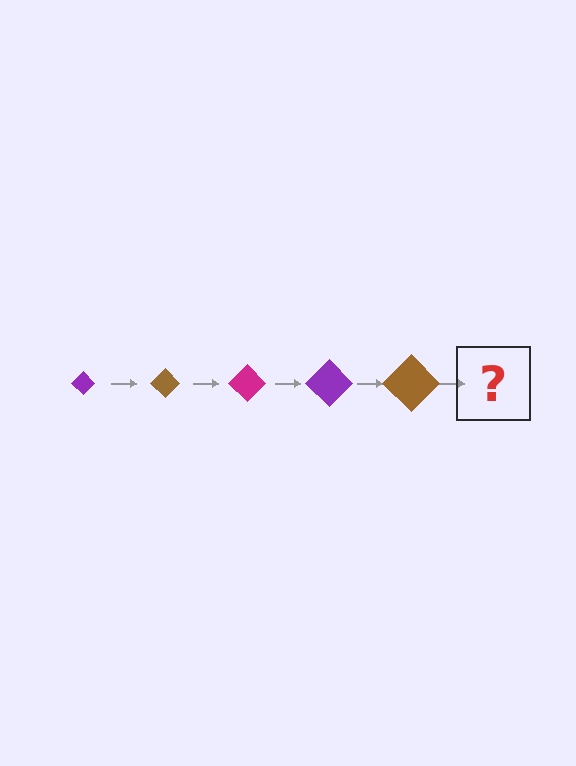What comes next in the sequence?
The next element should be a magenta diamond, larger than the previous one.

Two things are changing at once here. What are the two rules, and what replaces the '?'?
The two rules are that the diamond grows larger each step and the color cycles through purple, brown, and magenta. The '?' should be a magenta diamond, larger than the previous one.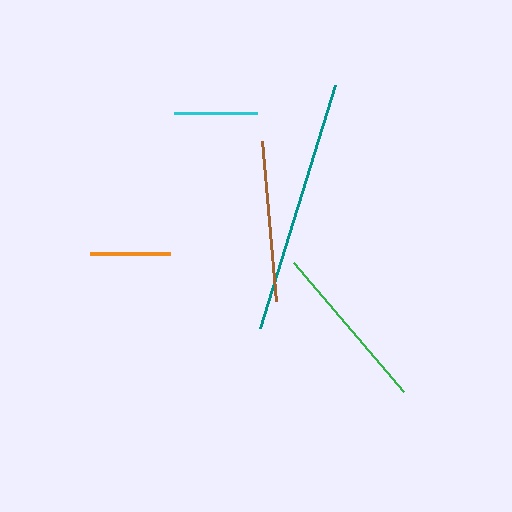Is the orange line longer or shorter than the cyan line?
The cyan line is longer than the orange line.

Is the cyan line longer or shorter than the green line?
The green line is longer than the cyan line.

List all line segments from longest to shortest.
From longest to shortest: teal, green, brown, cyan, orange.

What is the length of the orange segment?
The orange segment is approximately 80 pixels long.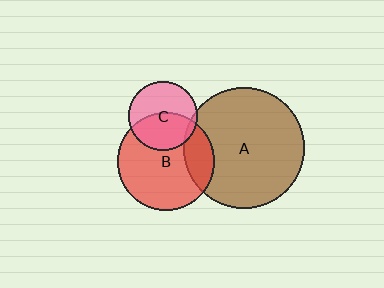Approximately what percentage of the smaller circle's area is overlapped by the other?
Approximately 20%.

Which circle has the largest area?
Circle A (brown).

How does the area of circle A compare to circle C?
Approximately 3.1 times.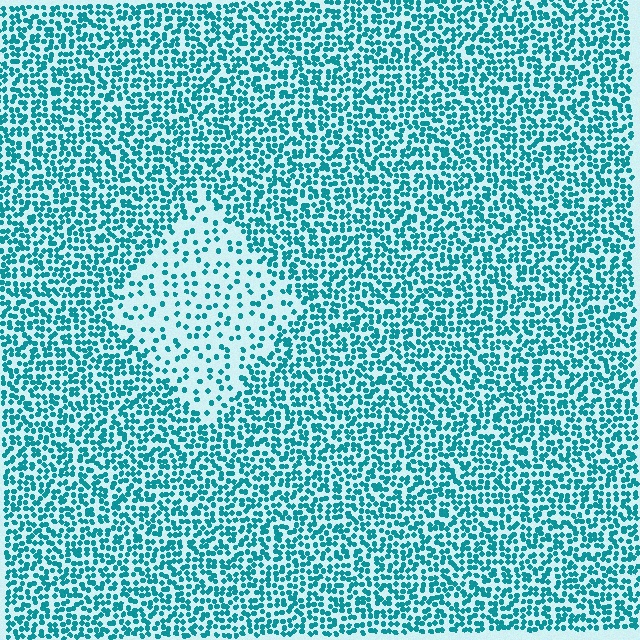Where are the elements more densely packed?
The elements are more densely packed outside the diamond boundary.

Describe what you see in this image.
The image contains small teal elements arranged at two different densities. A diamond-shaped region is visible where the elements are less densely packed than the surrounding area.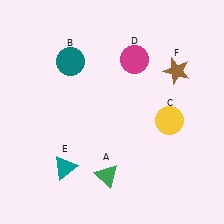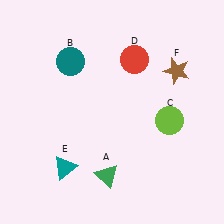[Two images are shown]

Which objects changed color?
C changed from yellow to lime. D changed from magenta to red.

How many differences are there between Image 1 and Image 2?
There are 2 differences between the two images.